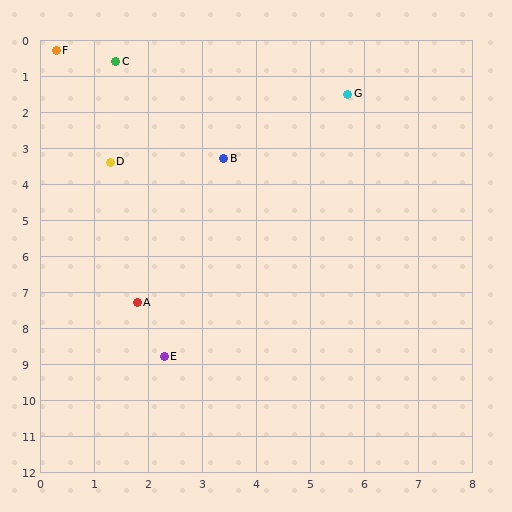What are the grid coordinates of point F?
Point F is at approximately (0.3, 0.3).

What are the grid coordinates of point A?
Point A is at approximately (1.8, 7.3).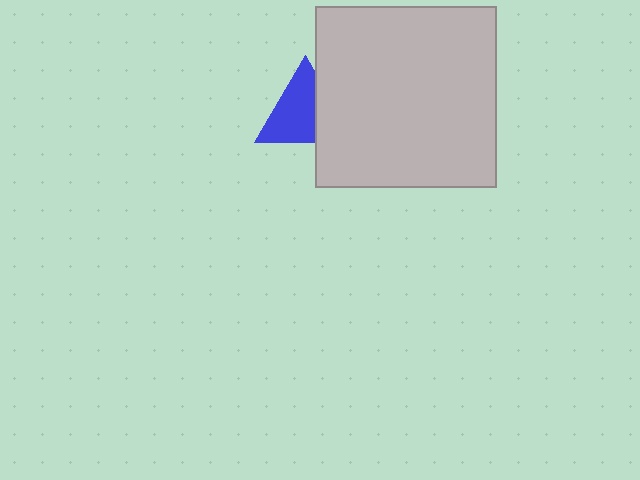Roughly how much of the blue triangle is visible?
Most of it is visible (roughly 68%).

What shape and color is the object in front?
The object in front is a light gray square.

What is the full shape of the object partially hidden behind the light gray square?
The partially hidden object is a blue triangle.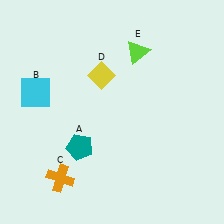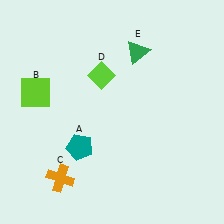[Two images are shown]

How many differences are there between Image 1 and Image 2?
There are 3 differences between the two images.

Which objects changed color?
B changed from cyan to lime. D changed from yellow to lime. E changed from lime to green.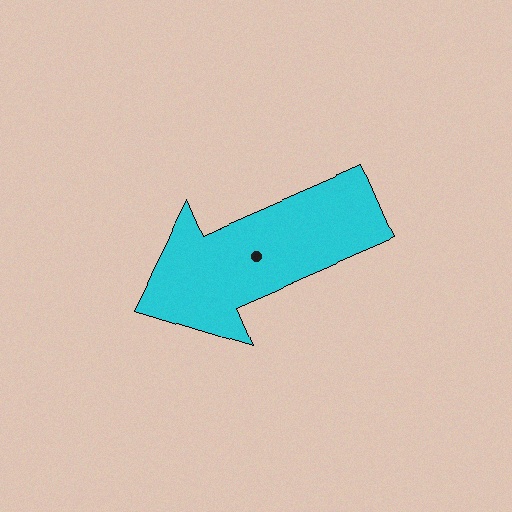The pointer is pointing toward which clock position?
Roughly 8 o'clock.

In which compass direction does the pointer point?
Southwest.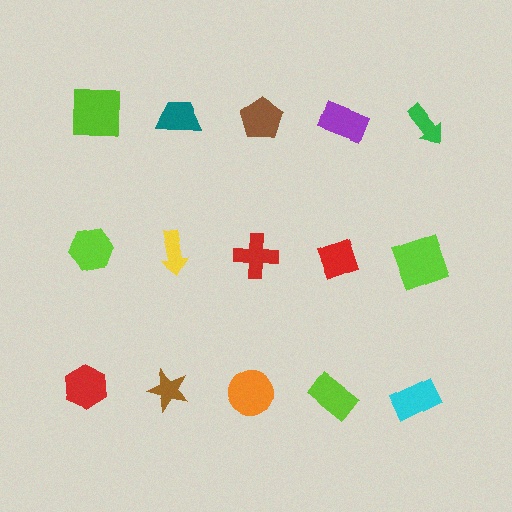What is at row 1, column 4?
A purple rectangle.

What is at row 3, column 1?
A red hexagon.